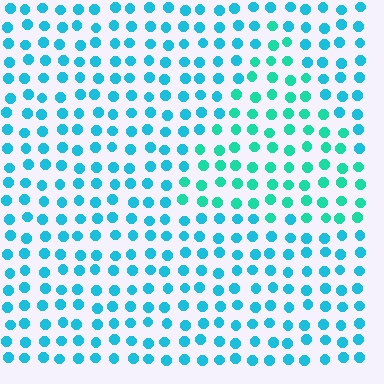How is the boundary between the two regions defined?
The boundary is defined purely by a slight shift in hue (about 27 degrees). Spacing, size, and orientation are identical on both sides.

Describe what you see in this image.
The image is filled with small cyan elements in a uniform arrangement. A triangle-shaped region is visible where the elements are tinted to a slightly different hue, forming a subtle color boundary.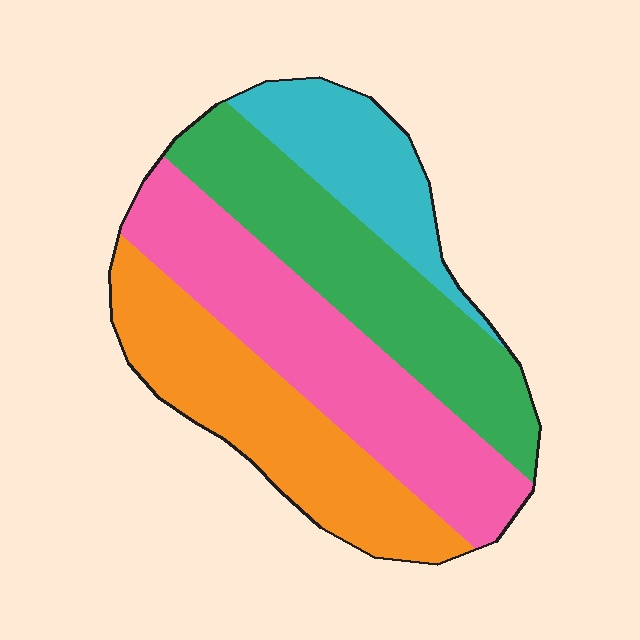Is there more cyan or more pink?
Pink.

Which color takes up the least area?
Cyan, at roughly 15%.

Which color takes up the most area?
Pink, at roughly 30%.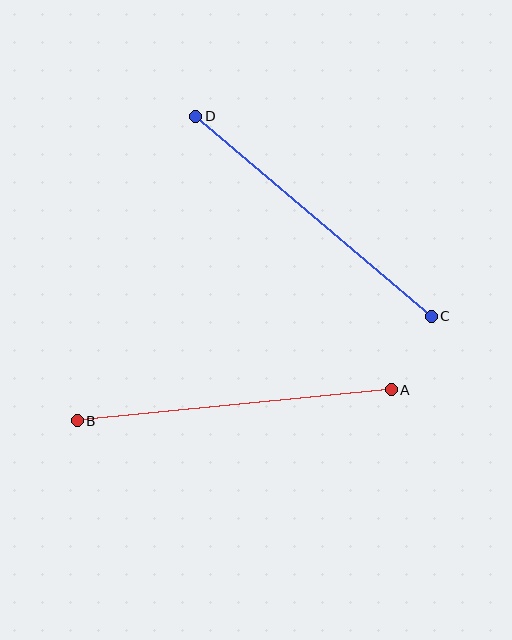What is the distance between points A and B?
The distance is approximately 316 pixels.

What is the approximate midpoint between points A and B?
The midpoint is at approximately (234, 405) pixels.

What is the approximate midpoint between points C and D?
The midpoint is at approximately (313, 216) pixels.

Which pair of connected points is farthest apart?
Points A and B are farthest apart.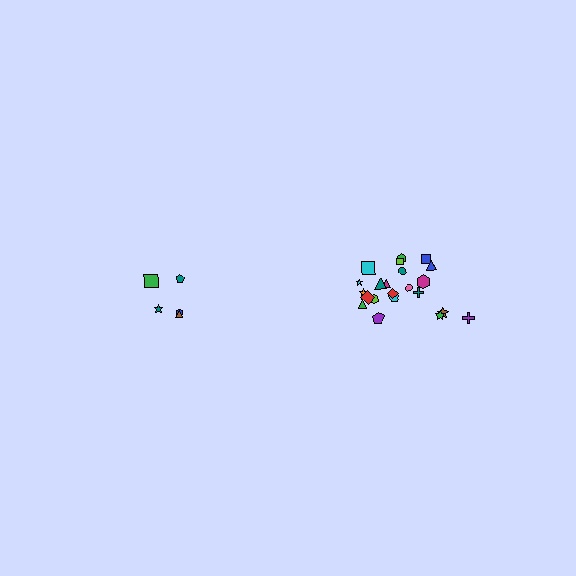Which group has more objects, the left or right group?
The right group.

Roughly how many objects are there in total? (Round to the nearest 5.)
Roughly 25 objects in total.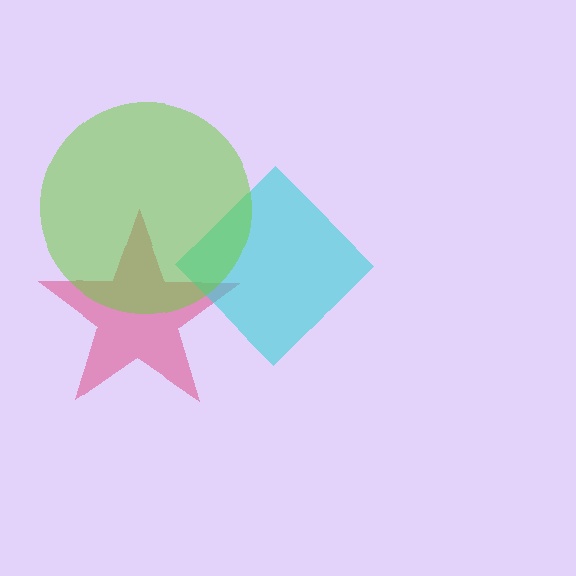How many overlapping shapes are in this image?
There are 3 overlapping shapes in the image.